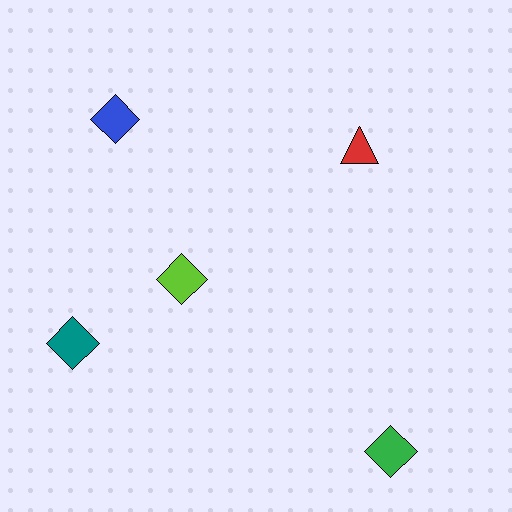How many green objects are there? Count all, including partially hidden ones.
There is 1 green object.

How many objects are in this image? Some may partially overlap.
There are 5 objects.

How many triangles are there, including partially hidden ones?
There is 1 triangle.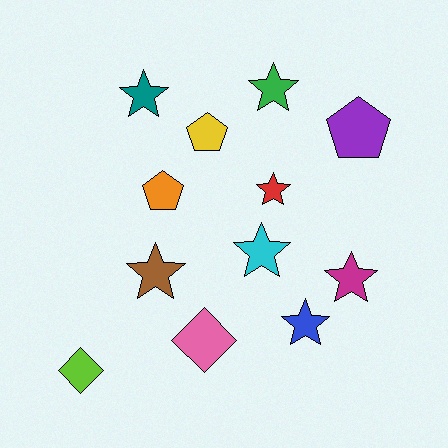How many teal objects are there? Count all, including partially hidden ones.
There is 1 teal object.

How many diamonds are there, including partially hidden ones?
There are 2 diamonds.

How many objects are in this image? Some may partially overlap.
There are 12 objects.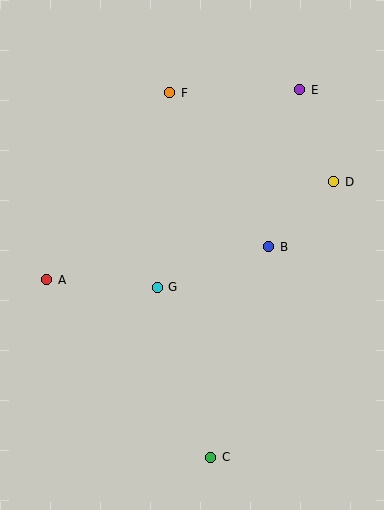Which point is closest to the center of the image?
Point G at (157, 287) is closest to the center.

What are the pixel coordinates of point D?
Point D is at (334, 182).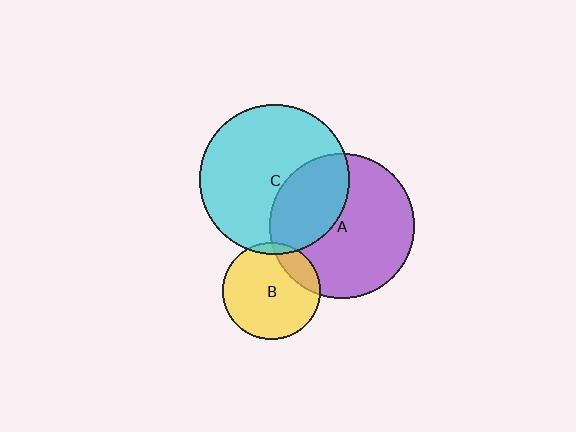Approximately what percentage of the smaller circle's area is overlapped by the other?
Approximately 35%.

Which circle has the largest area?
Circle C (cyan).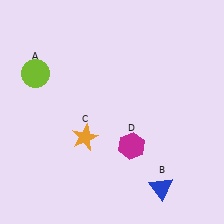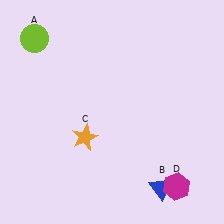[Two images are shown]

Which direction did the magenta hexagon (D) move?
The magenta hexagon (D) moved right.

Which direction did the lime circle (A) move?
The lime circle (A) moved up.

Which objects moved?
The objects that moved are: the lime circle (A), the magenta hexagon (D).